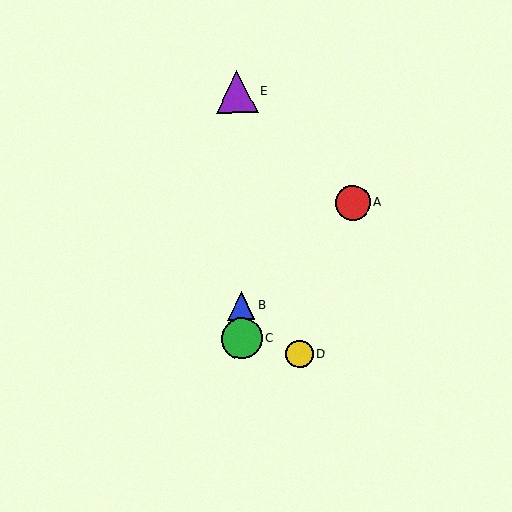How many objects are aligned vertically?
3 objects (B, C, E) are aligned vertically.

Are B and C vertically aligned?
Yes, both are at x≈241.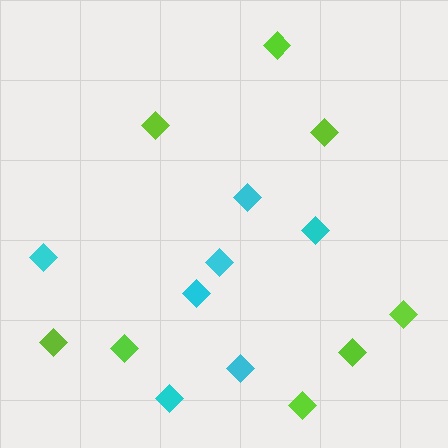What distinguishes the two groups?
There are 2 groups: one group of cyan diamonds (7) and one group of lime diamonds (8).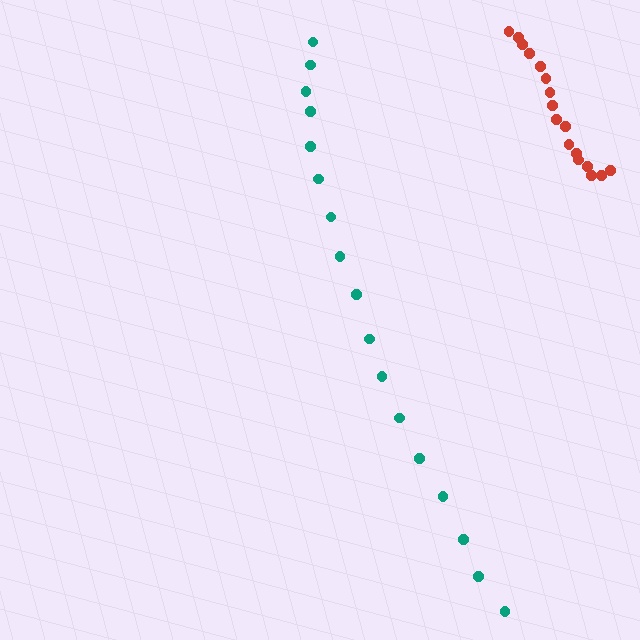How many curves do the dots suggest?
There are 2 distinct paths.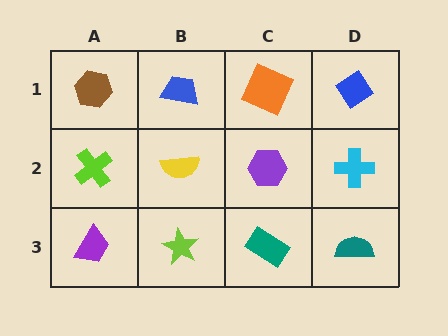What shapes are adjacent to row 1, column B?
A yellow semicircle (row 2, column B), a brown hexagon (row 1, column A), an orange square (row 1, column C).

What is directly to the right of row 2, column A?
A yellow semicircle.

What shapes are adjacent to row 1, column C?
A purple hexagon (row 2, column C), a blue trapezoid (row 1, column B), a blue diamond (row 1, column D).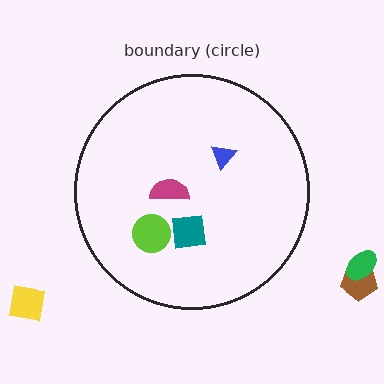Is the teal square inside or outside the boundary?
Inside.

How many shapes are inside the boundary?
4 inside, 3 outside.